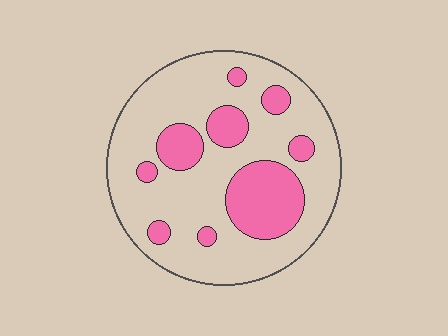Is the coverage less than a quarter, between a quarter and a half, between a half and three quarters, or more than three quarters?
Between a quarter and a half.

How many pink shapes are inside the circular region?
9.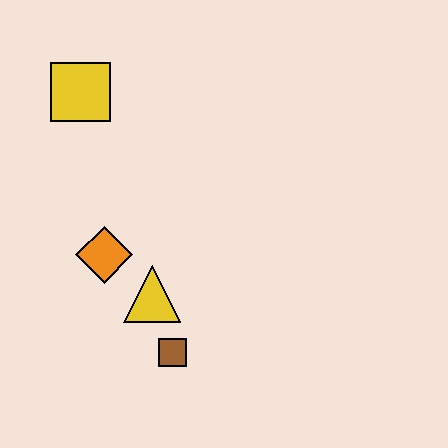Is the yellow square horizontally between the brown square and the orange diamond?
No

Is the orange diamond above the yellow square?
No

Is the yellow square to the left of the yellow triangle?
Yes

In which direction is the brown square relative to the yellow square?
The brown square is below the yellow square.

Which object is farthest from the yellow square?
The brown square is farthest from the yellow square.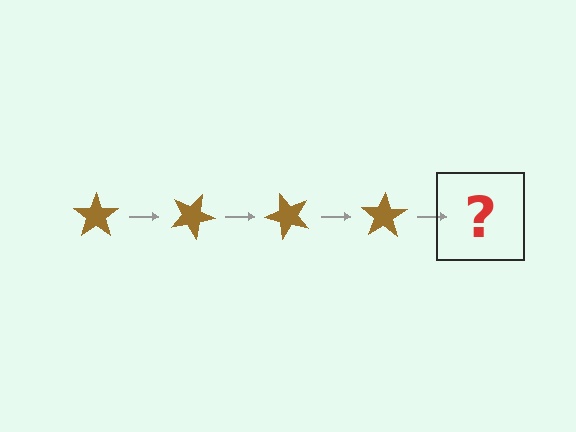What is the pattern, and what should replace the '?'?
The pattern is that the star rotates 25 degrees each step. The '?' should be a brown star rotated 100 degrees.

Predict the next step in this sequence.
The next step is a brown star rotated 100 degrees.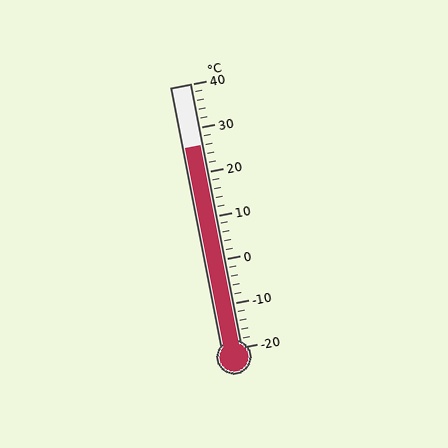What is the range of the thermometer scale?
The thermometer scale ranges from -20°C to 40°C.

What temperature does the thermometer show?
The thermometer shows approximately 26°C.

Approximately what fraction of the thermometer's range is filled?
The thermometer is filled to approximately 75% of its range.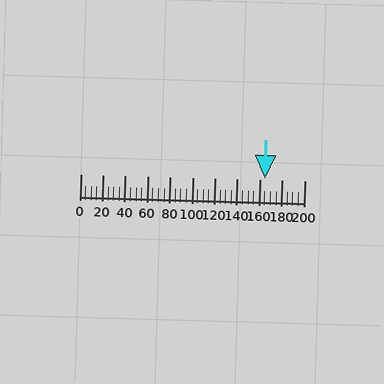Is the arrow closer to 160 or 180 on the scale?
The arrow is closer to 160.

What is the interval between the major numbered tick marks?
The major tick marks are spaced 20 units apart.